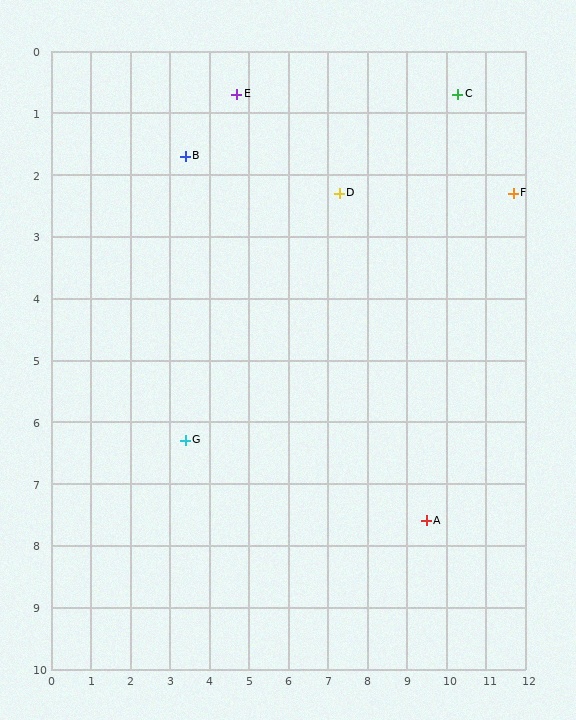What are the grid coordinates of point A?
Point A is at approximately (9.5, 7.6).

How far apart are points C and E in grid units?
Points C and E are about 5.6 grid units apart.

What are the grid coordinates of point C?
Point C is at approximately (10.3, 0.7).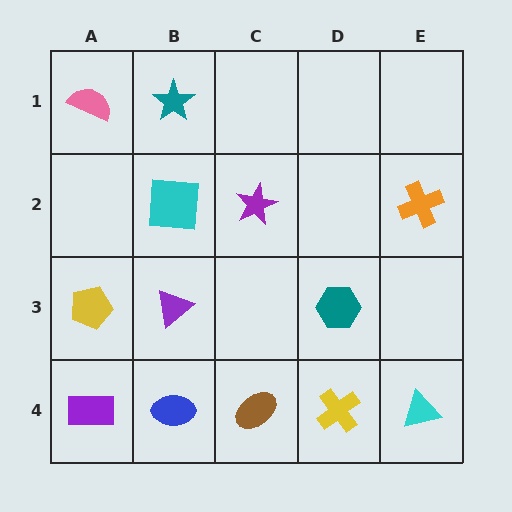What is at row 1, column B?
A teal star.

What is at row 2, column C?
A purple star.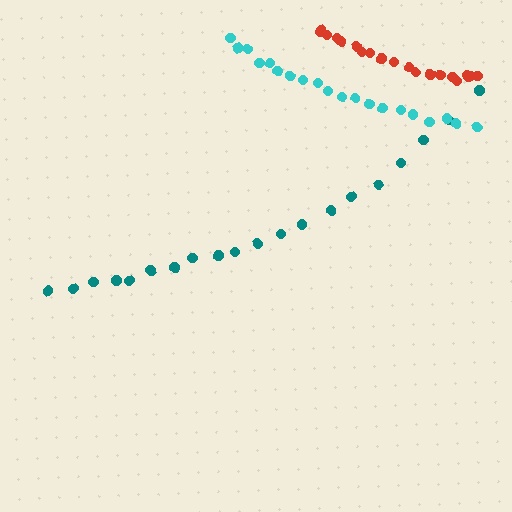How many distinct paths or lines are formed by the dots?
There are 3 distinct paths.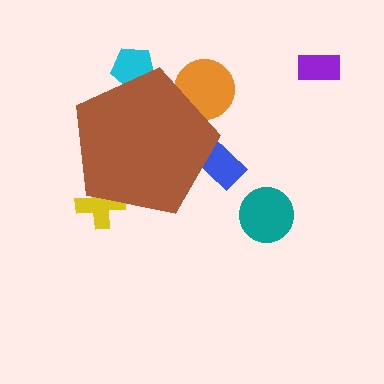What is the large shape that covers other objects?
A brown pentagon.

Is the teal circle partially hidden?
No, the teal circle is fully visible.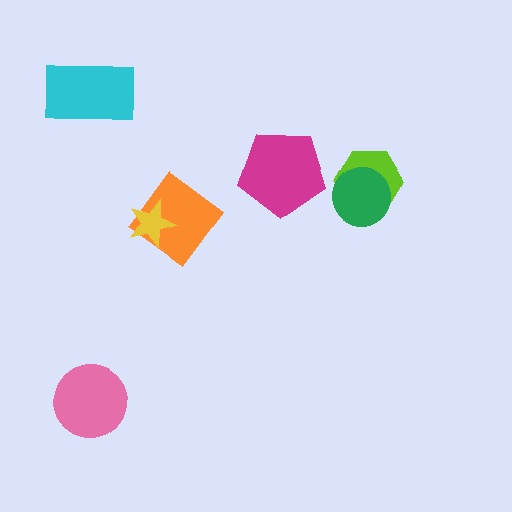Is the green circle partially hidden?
No, no other shape covers it.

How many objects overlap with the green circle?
1 object overlaps with the green circle.